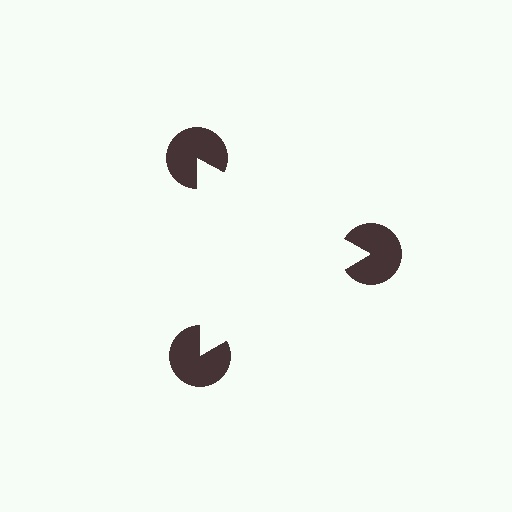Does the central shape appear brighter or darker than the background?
It typically appears slightly brighter than the background, even though no actual brightness change is drawn.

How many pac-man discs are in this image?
There are 3 — one at each vertex of the illusory triangle.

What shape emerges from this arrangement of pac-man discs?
An illusory triangle — its edges are inferred from the aligned wedge cuts in the pac-man discs, not physically drawn.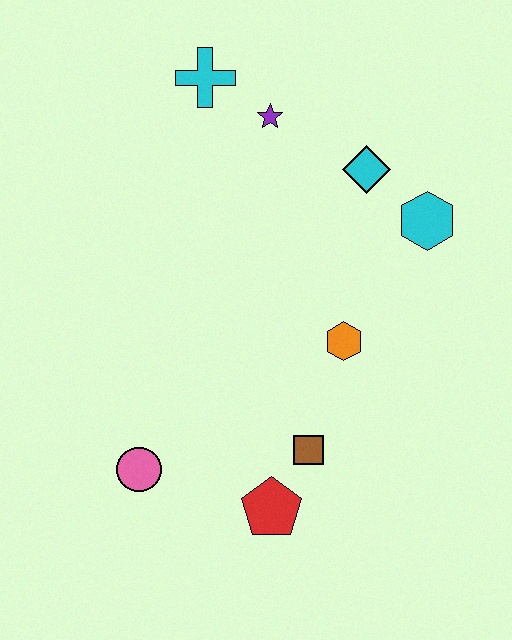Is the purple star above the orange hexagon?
Yes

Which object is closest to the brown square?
The red pentagon is closest to the brown square.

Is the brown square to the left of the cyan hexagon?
Yes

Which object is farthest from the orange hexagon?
The cyan cross is farthest from the orange hexagon.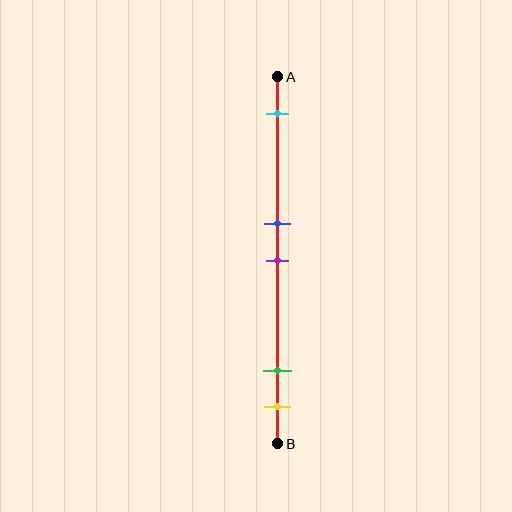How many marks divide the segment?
There are 5 marks dividing the segment.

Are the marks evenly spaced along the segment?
No, the marks are not evenly spaced.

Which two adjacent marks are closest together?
The blue and purple marks are the closest adjacent pair.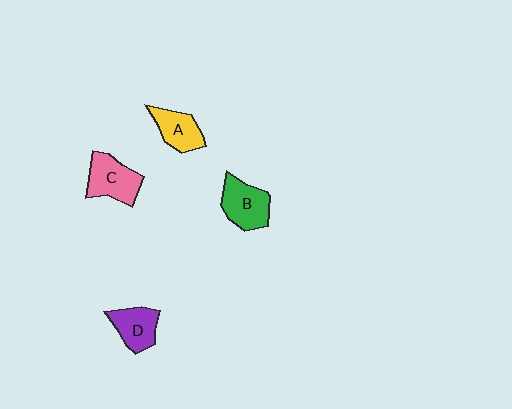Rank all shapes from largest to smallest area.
From largest to smallest: C (pink), B (green), D (purple), A (yellow).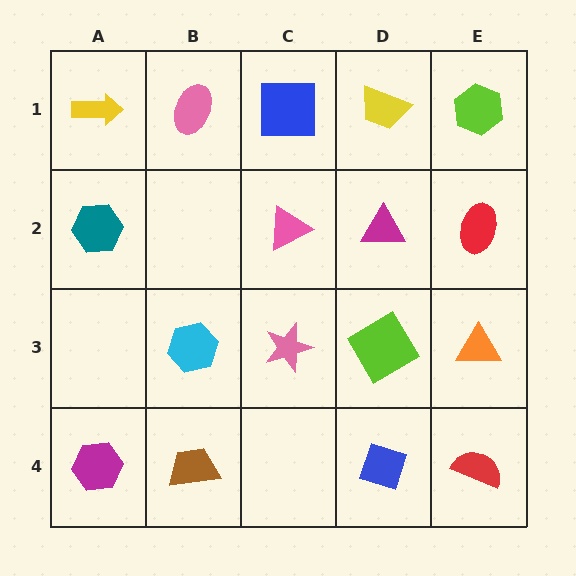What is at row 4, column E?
A red semicircle.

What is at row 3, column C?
A pink star.